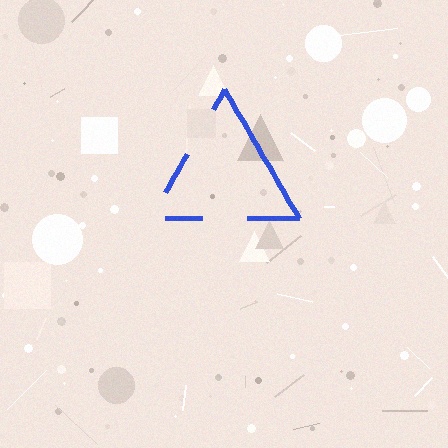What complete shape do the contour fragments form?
The contour fragments form a triangle.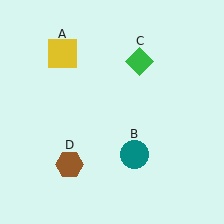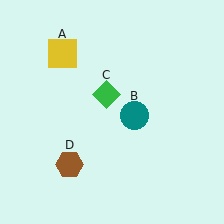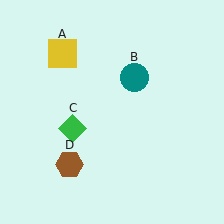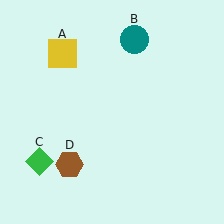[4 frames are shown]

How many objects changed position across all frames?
2 objects changed position: teal circle (object B), green diamond (object C).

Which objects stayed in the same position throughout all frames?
Yellow square (object A) and brown hexagon (object D) remained stationary.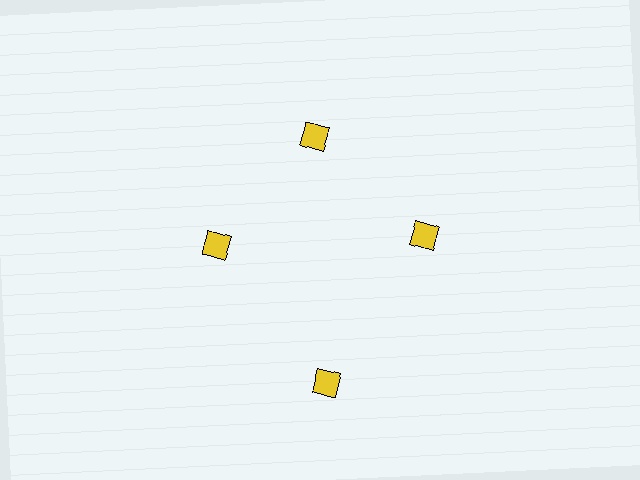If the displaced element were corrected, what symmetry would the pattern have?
It would have 4-fold rotational symmetry — the pattern would map onto itself every 90 degrees.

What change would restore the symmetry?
The symmetry would be restored by moving it inward, back onto the ring so that all 4 diamonds sit at equal angles and equal distance from the center.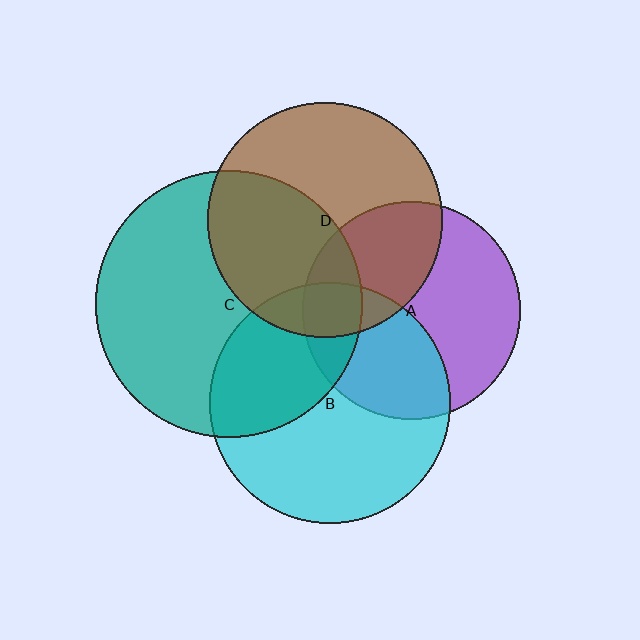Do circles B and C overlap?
Yes.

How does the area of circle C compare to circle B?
Approximately 1.2 times.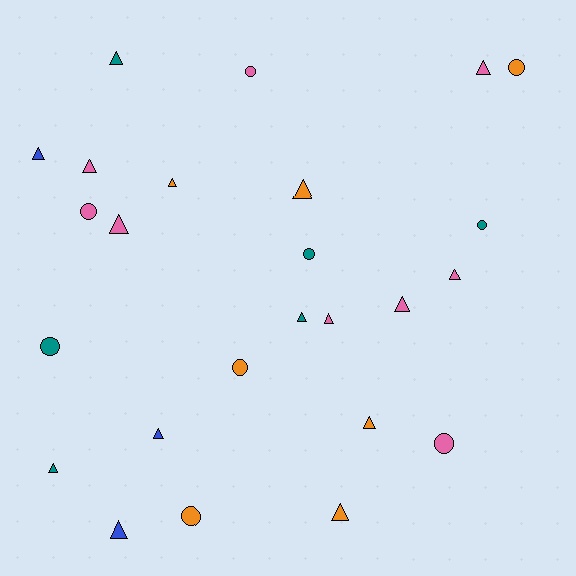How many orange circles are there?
There are 3 orange circles.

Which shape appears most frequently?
Triangle, with 16 objects.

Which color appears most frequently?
Pink, with 9 objects.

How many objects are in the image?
There are 25 objects.